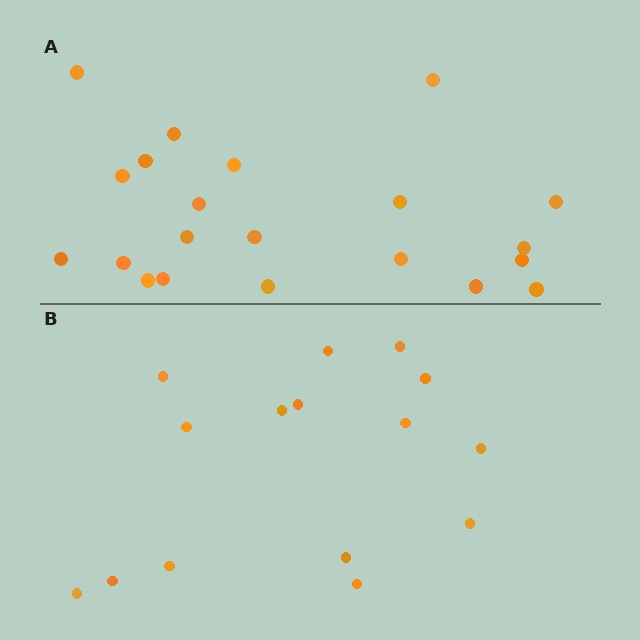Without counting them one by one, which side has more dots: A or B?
Region A (the top region) has more dots.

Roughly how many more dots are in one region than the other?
Region A has about 6 more dots than region B.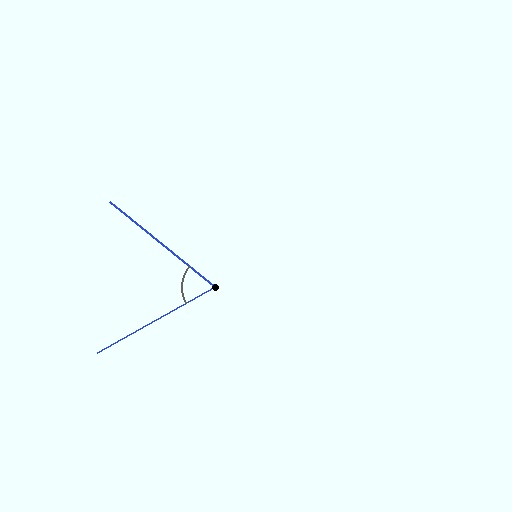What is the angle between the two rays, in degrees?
Approximately 68 degrees.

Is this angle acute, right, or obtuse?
It is acute.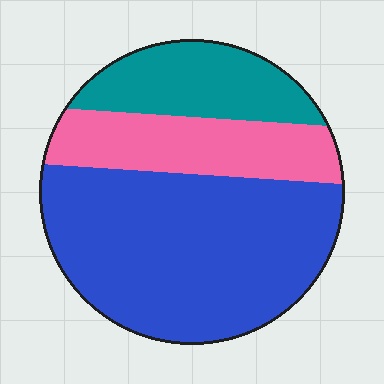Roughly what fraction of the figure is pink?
Pink takes up less than a quarter of the figure.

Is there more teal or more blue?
Blue.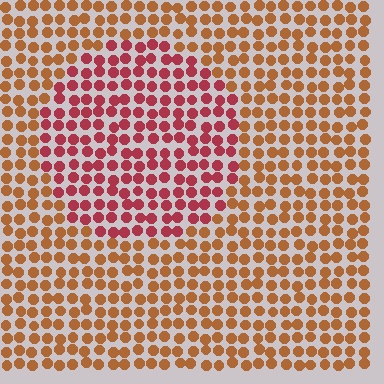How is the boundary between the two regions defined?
The boundary is defined purely by a slight shift in hue (about 37 degrees). Spacing, size, and orientation are identical on both sides.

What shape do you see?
I see a circle.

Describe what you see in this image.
The image is filled with small brown elements in a uniform arrangement. A circle-shaped region is visible where the elements are tinted to a slightly different hue, forming a subtle color boundary.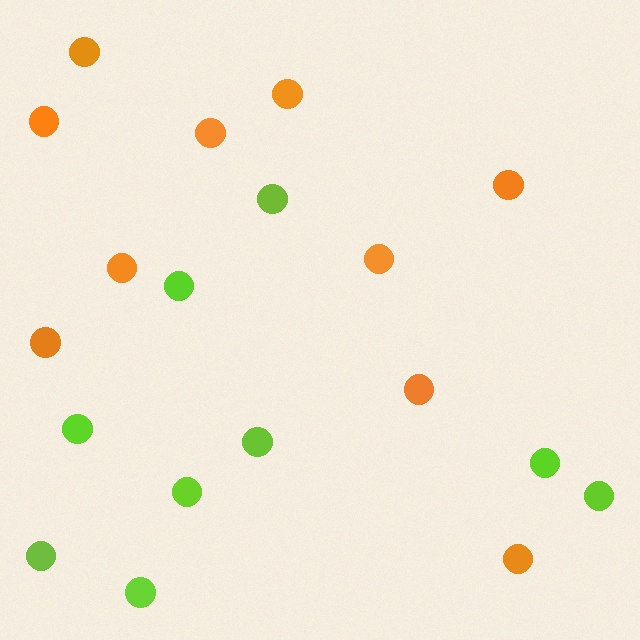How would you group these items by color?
There are 2 groups: one group of lime circles (9) and one group of orange circles (10).